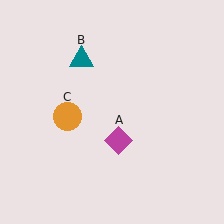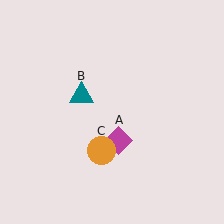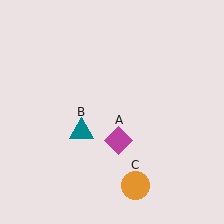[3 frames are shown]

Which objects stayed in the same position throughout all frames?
Magenta diamond (object A) remained stationary.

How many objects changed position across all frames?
2 objects changed position: teal triangle (object B), orange circle (object C).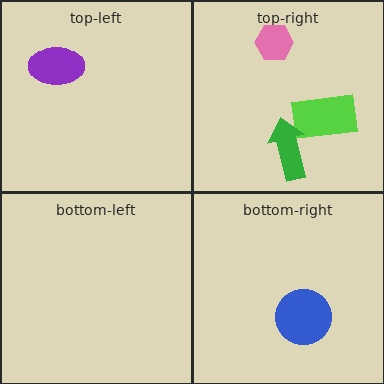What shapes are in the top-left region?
The purple ellipse.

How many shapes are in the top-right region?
3.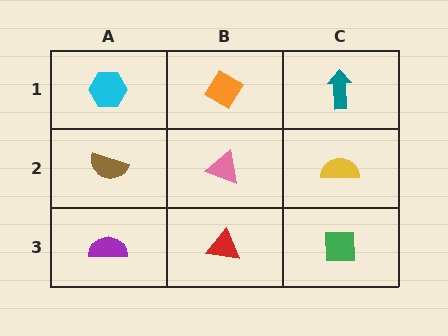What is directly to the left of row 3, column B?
A purple semicircle.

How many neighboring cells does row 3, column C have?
2.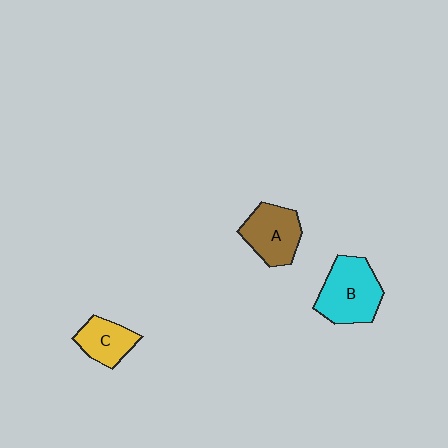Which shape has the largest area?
Shape B (cyan).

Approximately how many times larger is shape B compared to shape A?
Approximately 1.2 times.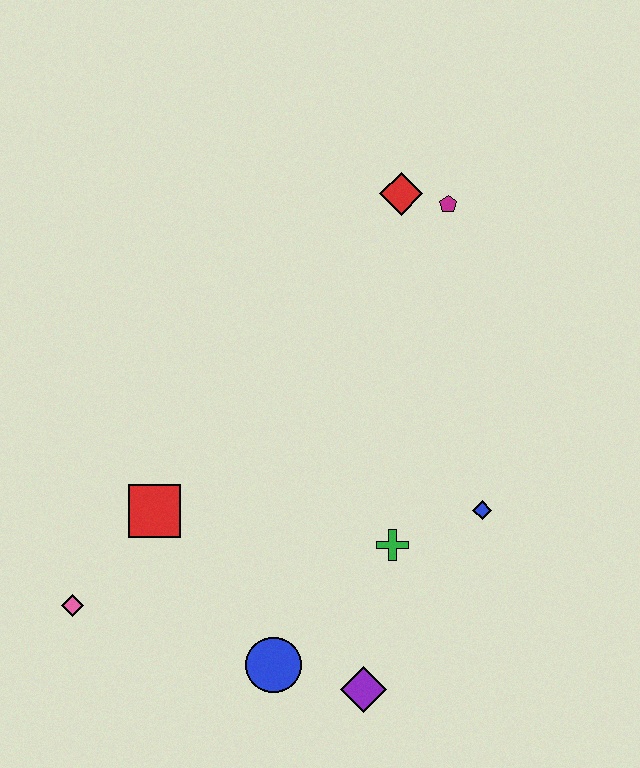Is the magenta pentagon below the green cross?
No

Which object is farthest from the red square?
The magenta pentagon is farthest from the red square.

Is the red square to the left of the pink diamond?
No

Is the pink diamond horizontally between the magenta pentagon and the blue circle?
No